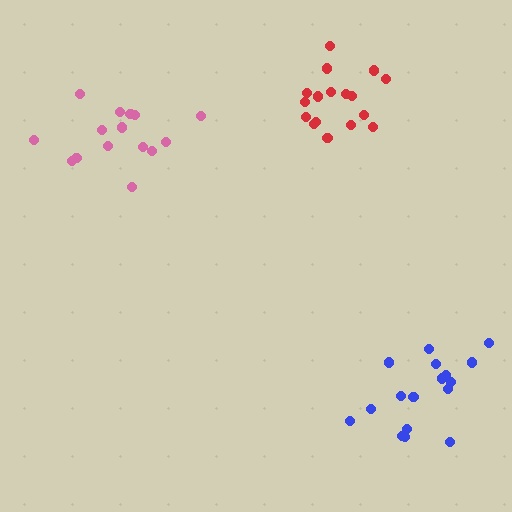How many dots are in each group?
Group 1: 17 dots, Group 2: 17 dots, Group 3: 15 dots (49 total).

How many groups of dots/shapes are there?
There are 3 groups.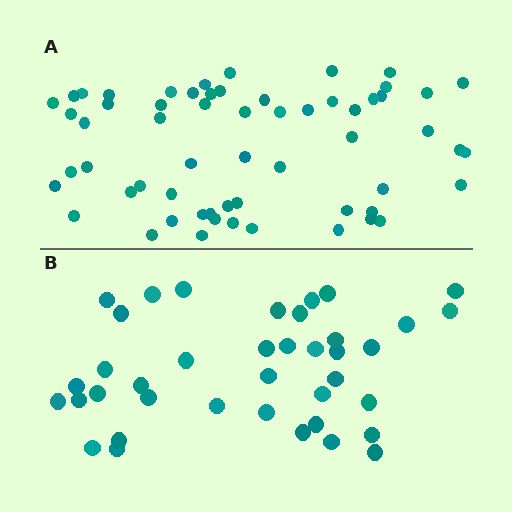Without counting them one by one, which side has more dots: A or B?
Region A (the top region) has more dots.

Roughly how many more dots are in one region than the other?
Region A has approximately 20 more dots than region B.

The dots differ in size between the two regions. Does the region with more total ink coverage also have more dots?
No. Region B has more total ink coverage because its dots are larger, but region A actually contains more individual dots. Total area can be misleading — the number of items is what matters here.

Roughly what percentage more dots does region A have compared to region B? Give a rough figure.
About 55% more.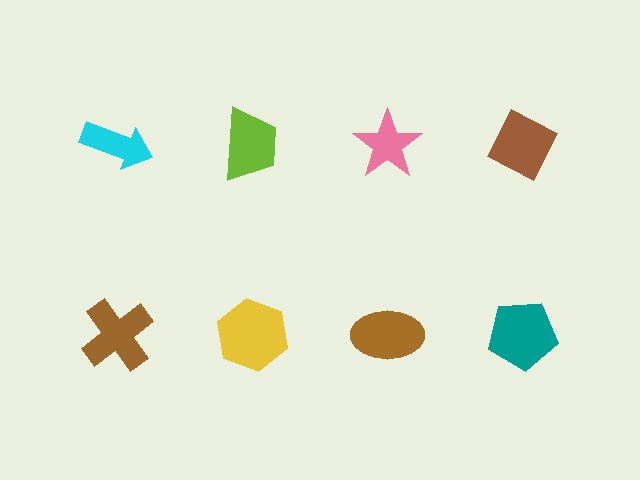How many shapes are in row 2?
4 shapes.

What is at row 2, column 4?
A teal pentagon.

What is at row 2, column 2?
A yellow hexagon.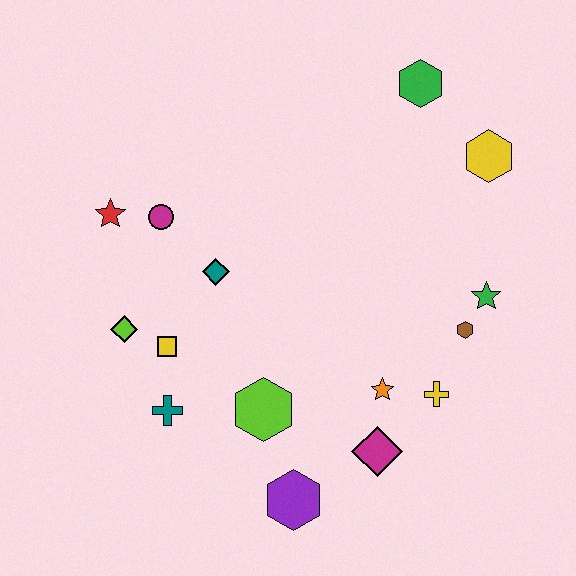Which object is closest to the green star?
The brown hexagon is closest to the green star.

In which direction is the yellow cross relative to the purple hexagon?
The yellow cross is to the right of the purple hexagon.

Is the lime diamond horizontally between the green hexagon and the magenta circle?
No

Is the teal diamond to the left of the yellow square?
No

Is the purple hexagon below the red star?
Yes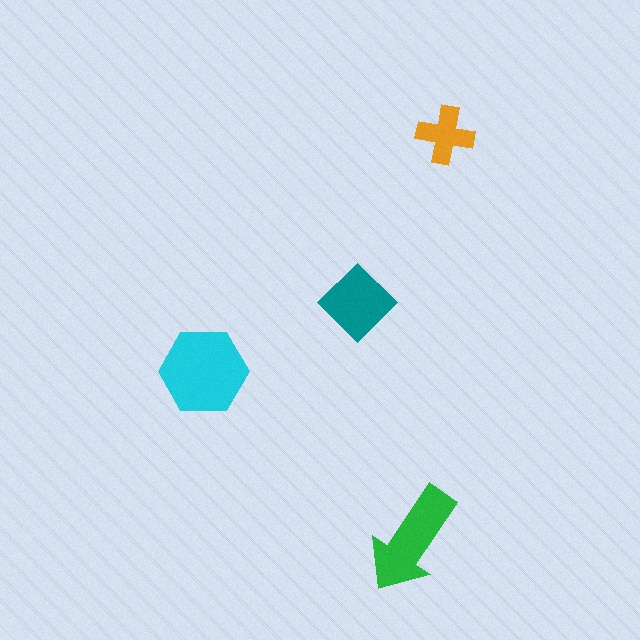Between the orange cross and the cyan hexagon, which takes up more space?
The cyan hexagon.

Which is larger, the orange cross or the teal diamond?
The teal diamond.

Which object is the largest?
The cyan hexagon.